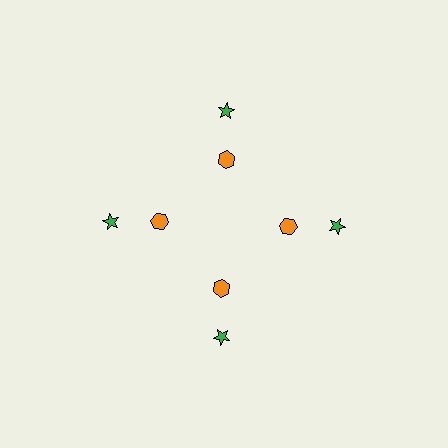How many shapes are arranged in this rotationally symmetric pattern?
There are 8 shapes, arranged in 4 groups of 2.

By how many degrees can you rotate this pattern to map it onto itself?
The pattern maps onto itself every 90 degrees of rotation.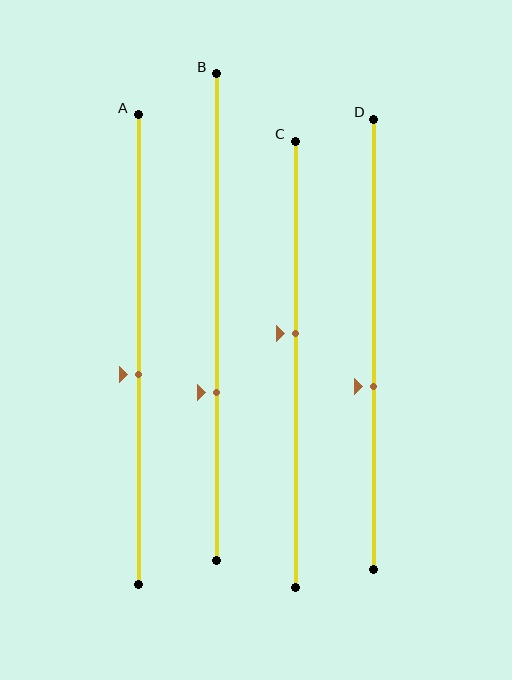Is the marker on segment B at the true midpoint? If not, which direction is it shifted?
No, the marker on segment B is shifted downward by about 16% of the segment length.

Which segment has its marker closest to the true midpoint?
Segment A has its marker closest to the true midpoint.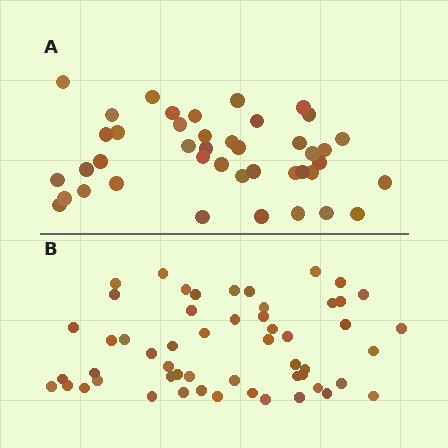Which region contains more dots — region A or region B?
Region B (the bottom region) has more dots.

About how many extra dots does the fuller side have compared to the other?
Region B has roughly 12 or so more dots than region A.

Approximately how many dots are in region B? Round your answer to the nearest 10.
About 50 dots. (The exact count is 54, which rounds to 50.)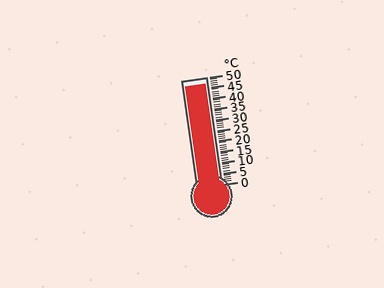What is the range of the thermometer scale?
The thermometer scale ranges from 0°C to 50°C.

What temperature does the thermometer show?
The thermometer shows approximately 47°C.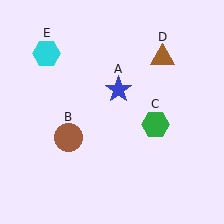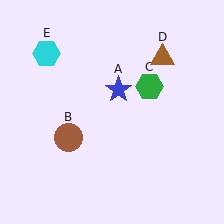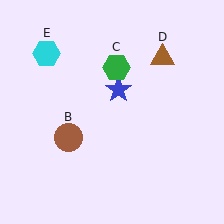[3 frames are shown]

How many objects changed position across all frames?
1 object changed position: green hexagon (object C).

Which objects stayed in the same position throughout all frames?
Blue star (object A) and brown circle (object B) and brown triangle (object D) and cyan hexagon (object E) remained stationary.